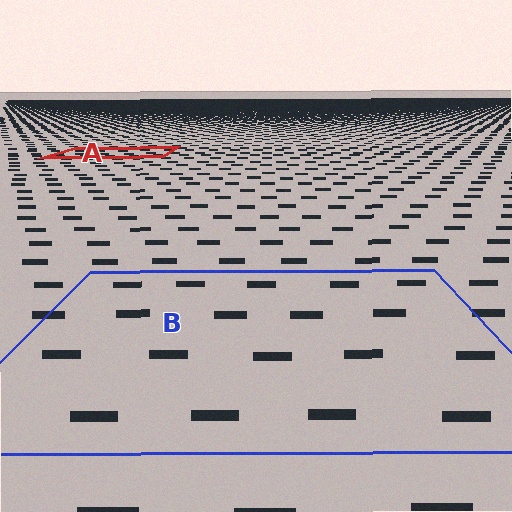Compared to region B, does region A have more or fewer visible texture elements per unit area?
Region A has more texture elements per unit area — they are packed more densely because it is farther away.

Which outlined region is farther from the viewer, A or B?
Region A is farther from the viewer — the texture elements inside it appear smaller and more densely packed.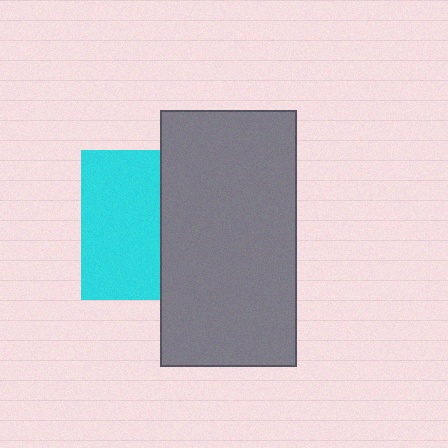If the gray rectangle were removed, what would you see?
You would see the complete cyan square.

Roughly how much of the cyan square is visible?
About half of it is visible (roughly 52%).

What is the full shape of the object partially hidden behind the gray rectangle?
The partially hidden object is a cyan square.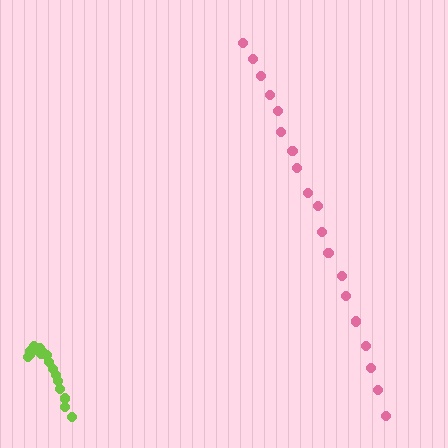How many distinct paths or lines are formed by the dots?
There are 2 distinct paths.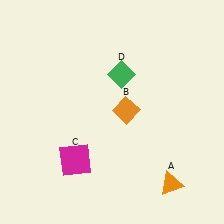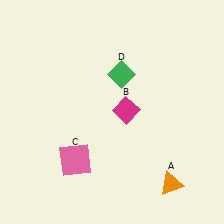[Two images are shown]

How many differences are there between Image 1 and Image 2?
There are 2 differences between the two images.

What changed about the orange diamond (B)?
In Image 1, B is orange. In Image 2, it changed to magenta.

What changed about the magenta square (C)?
In Image 1, C is magenta. In Image 2, it changed to pink.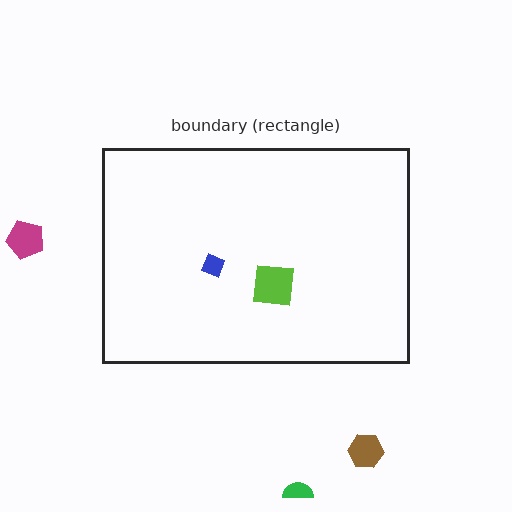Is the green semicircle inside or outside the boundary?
Outside.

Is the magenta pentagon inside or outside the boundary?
Outside.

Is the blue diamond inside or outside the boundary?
Inside.